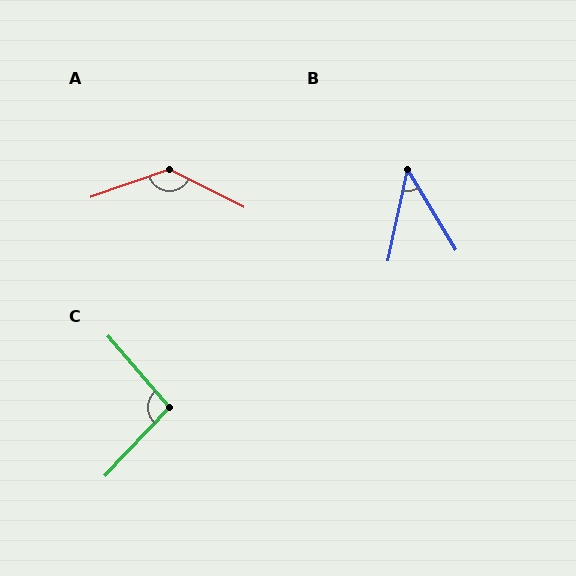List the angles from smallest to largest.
B (43°), C (96°), A (134°).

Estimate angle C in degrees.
Approximately 96 degrees.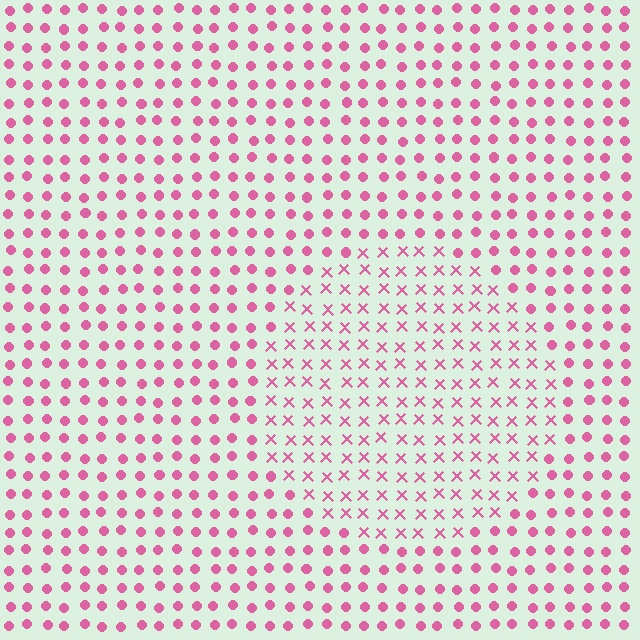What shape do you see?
I see a circle.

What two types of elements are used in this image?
The image uses X marks inside the circle region and circles outside it.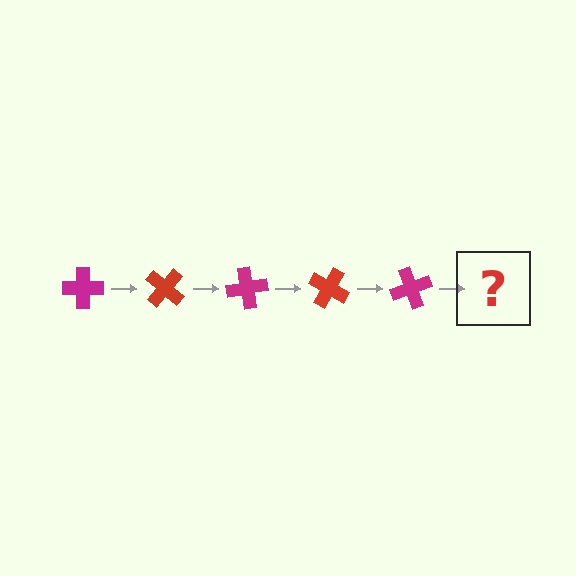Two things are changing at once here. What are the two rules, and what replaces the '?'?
The two rules are that it rotates 40 degrees each step and the color cycles through magenta and red. The '?' should be a red cross, rotated 200 degrees from the start.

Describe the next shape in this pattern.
It should be a red cross, rotated 200 degrees from the start.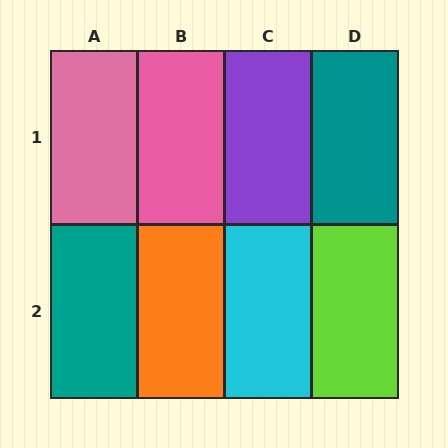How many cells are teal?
2 cells are teal.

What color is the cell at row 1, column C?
Purple.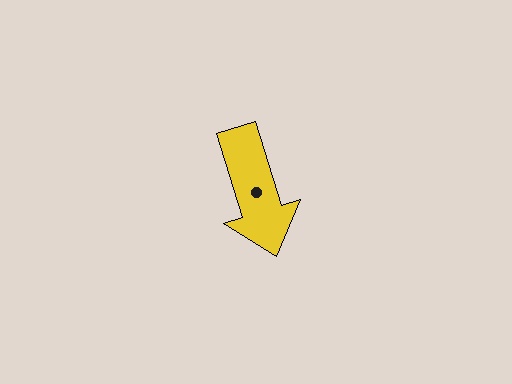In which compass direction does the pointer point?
South.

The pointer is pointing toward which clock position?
Roughly 5 o'clock.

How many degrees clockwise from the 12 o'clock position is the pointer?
Approximately 163 degrees.